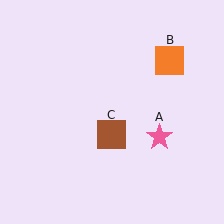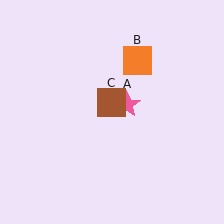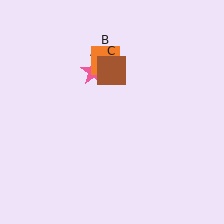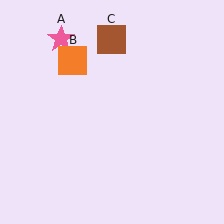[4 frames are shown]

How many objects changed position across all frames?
3 objects changed position: pink star (object A), orange square (object B), brown square (object C).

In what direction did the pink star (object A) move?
The pink star (object A) moved up and to the left.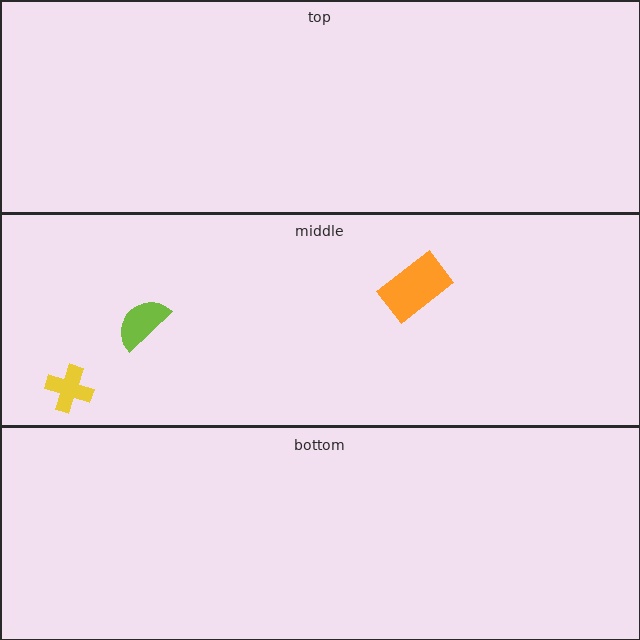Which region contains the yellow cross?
The middle region.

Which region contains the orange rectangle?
The middle region.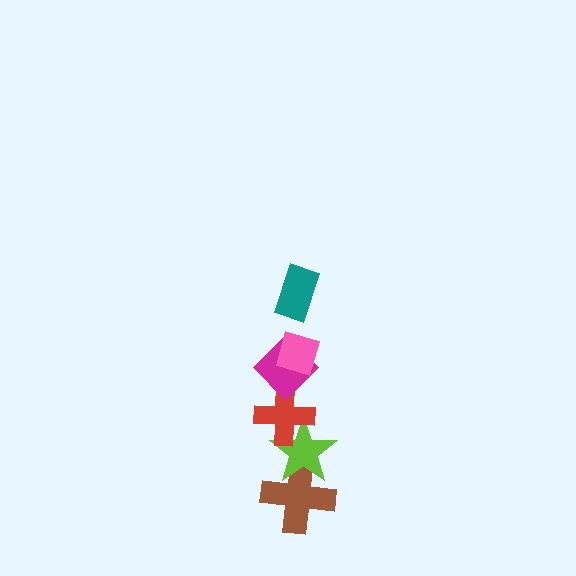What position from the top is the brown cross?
The brown cross is 6th from the top.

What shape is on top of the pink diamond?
The teal rectangle is on top of the pink diamond.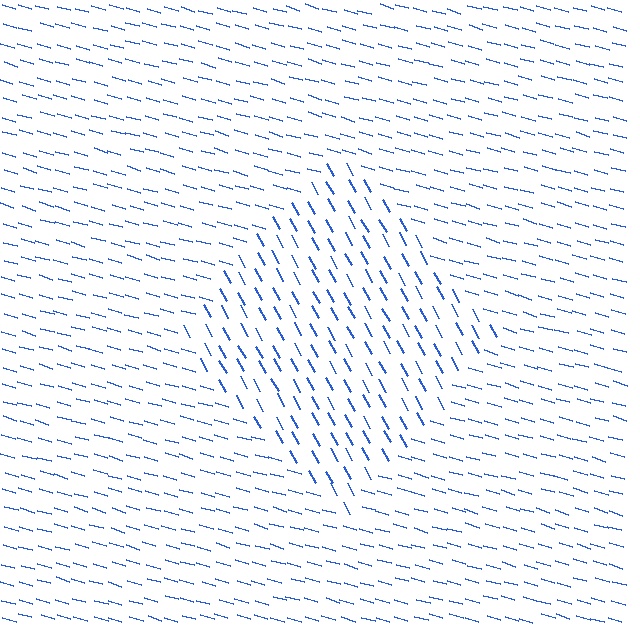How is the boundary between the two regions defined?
The boundary is defined purely by a change in line orientation (approximately 45 degrees difference). All lines are the same color and thickness.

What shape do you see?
I see a diamond.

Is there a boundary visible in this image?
Yes, there is a texture boundary formed by a change in line orientation.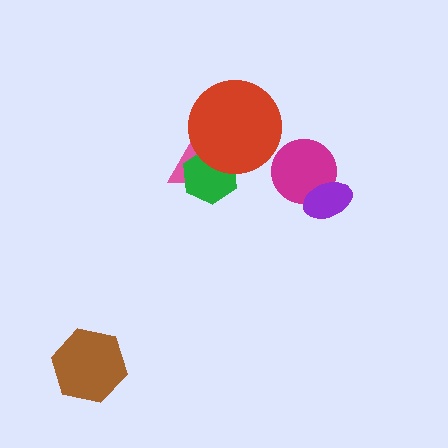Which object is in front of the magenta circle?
The purple ellipse is in front of the magenta circle.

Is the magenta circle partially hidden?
Yes, it is partially covered by another shape.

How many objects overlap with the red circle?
2 objects overlap with the red circle.